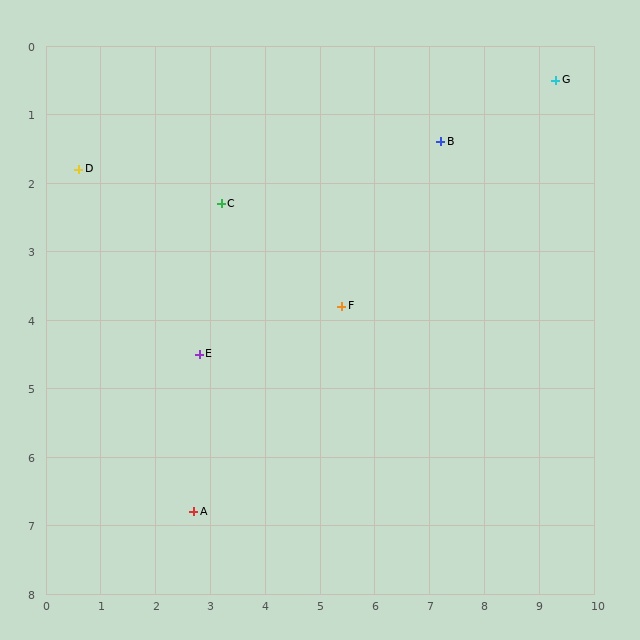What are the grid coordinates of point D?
Point D is at approximately (0.6, 1.8).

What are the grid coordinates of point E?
Point E is at approximately (2.8, 4.5).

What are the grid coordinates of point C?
Point C is at approximately (3.2, 2.3).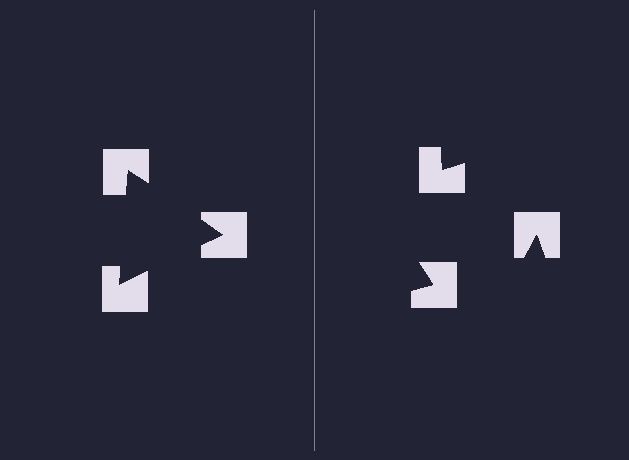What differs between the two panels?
The notched squares are positioned identically on both sides; only the wedge orientations differ. On the left they align to a triangle; on the right they are misaligned.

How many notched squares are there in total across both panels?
6 — 3 on each side.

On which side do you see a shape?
An illusory triangle appears on the left side. On the right side the wedge cuts are rotated, so no coherent shape forms.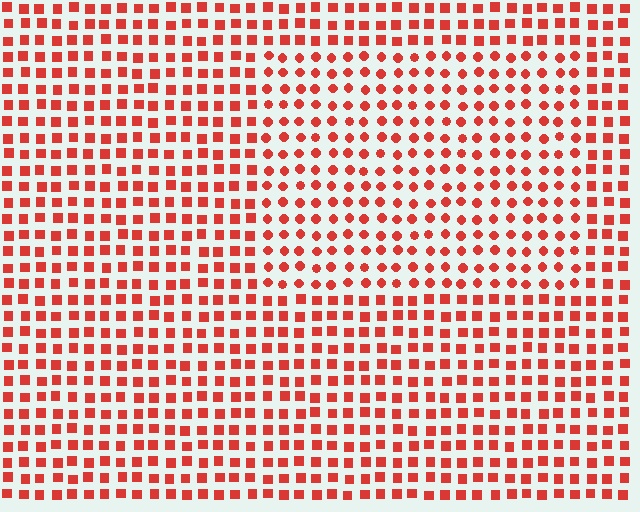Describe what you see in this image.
The image is filled with small red elements arranged in a uniform grid. A rectangle-shaped region contains circles, while the surrounding area contains squares. The boundary is defined purely by the change in element shape.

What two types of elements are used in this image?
The image uses circles inside the rectangle region and squares outside it.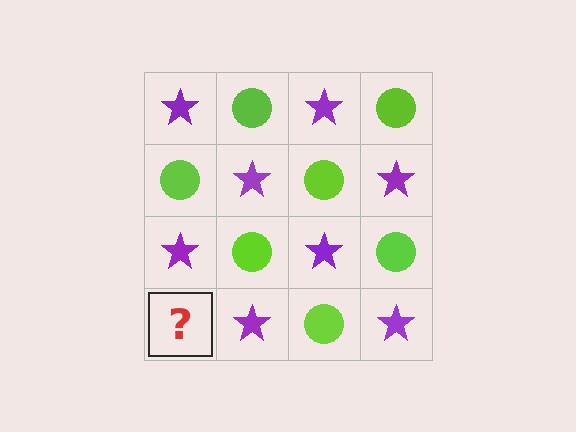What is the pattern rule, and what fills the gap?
The rule is that it alternates purple star and lime circle in a checkerboard pattern. The gap should be filled with a lime circle.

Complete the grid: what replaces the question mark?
The question mark should be replaced with a lime circle.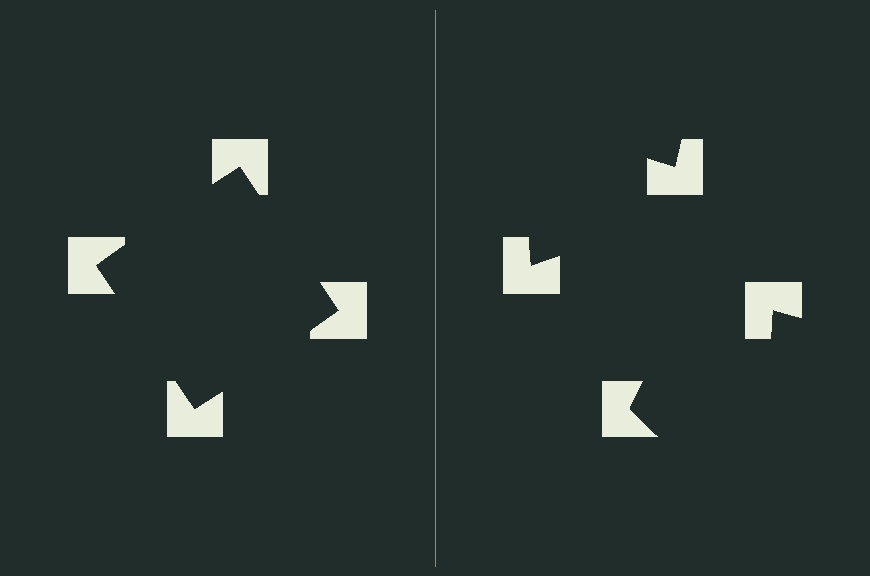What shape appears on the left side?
An illusory square.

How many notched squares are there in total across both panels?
8 — 4 on each side.